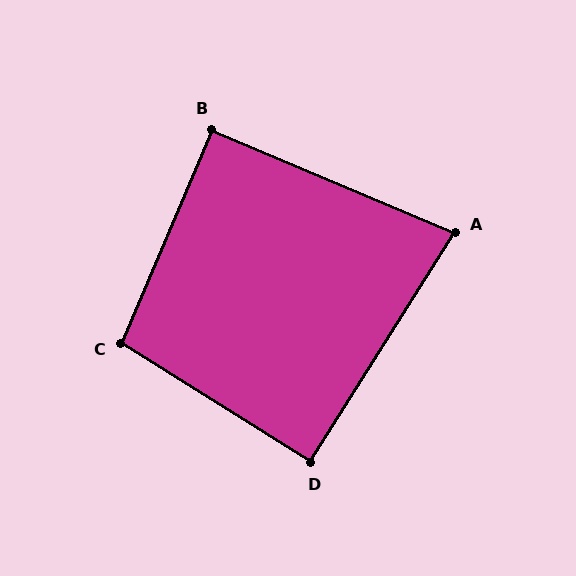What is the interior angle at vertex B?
Approximately 90 degrees (approximately right).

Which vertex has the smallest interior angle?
A, at approximately 81 degrees.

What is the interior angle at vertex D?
Approximately 90 degrees (approximately right).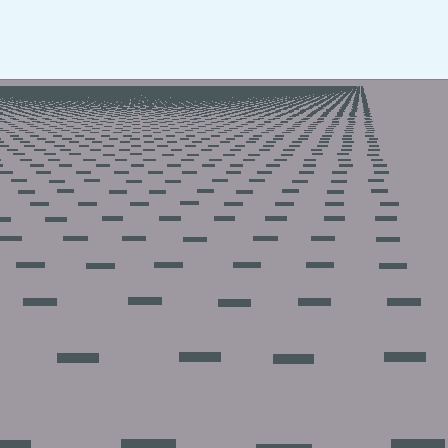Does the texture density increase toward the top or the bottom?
Density increases toward the top.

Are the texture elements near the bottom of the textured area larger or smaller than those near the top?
Larger. Near the bottom, elements are closer to the viewer and appear at a bigger on-screen size.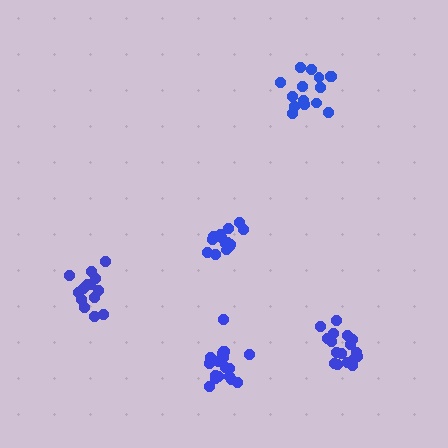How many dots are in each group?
Group 1: 14 dots, Group 2: 17 dots, Group 3: 15 dots, Group 4: 18 dots, Group 5: 14 dots (78 total).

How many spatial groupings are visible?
There are 5 spatial groupings.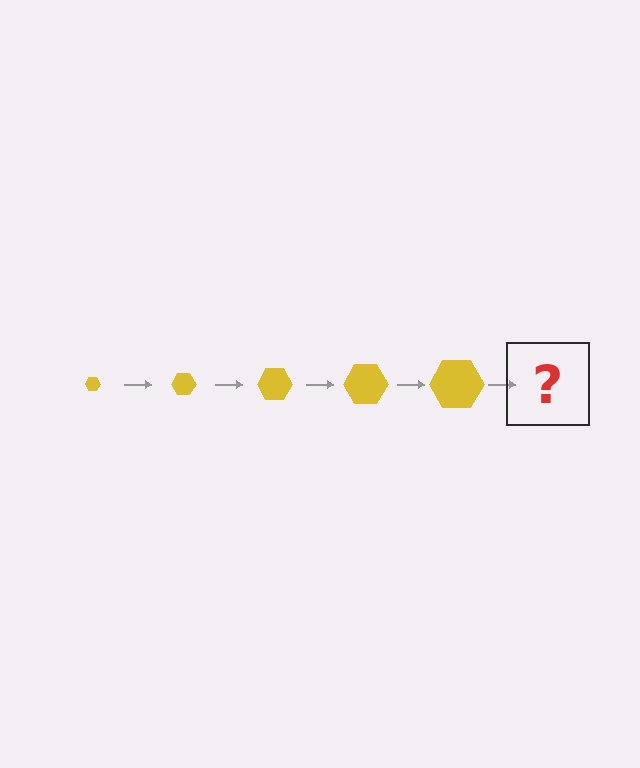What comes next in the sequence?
The next element should be a yellow hexagon, larger than the previous one.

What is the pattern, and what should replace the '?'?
The pattern is that the hexagon gets progressively larger each step. The '?' should be a yellow hexagon, larger than the previous one.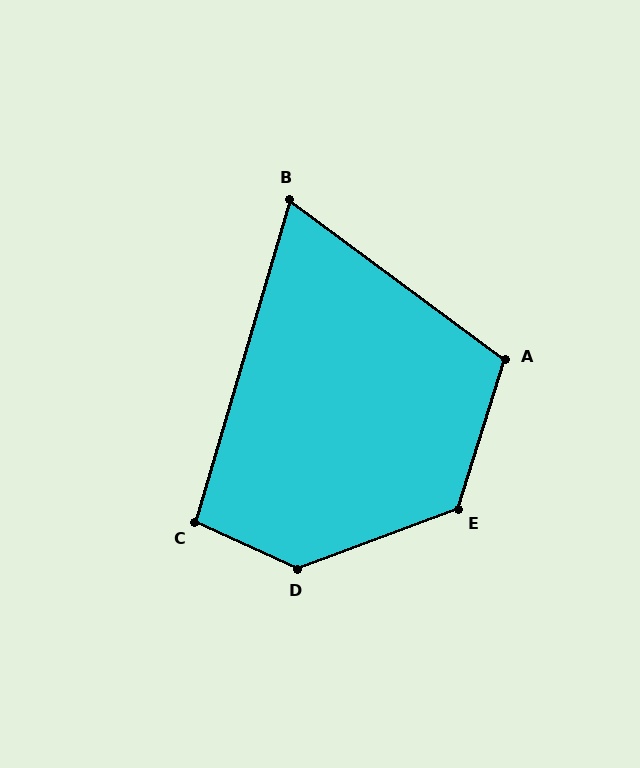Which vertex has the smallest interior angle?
B, at approximately 70 degrees.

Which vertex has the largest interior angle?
D, at approximately 135 degrees.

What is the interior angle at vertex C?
Approximately 98 degrees (obtuse).